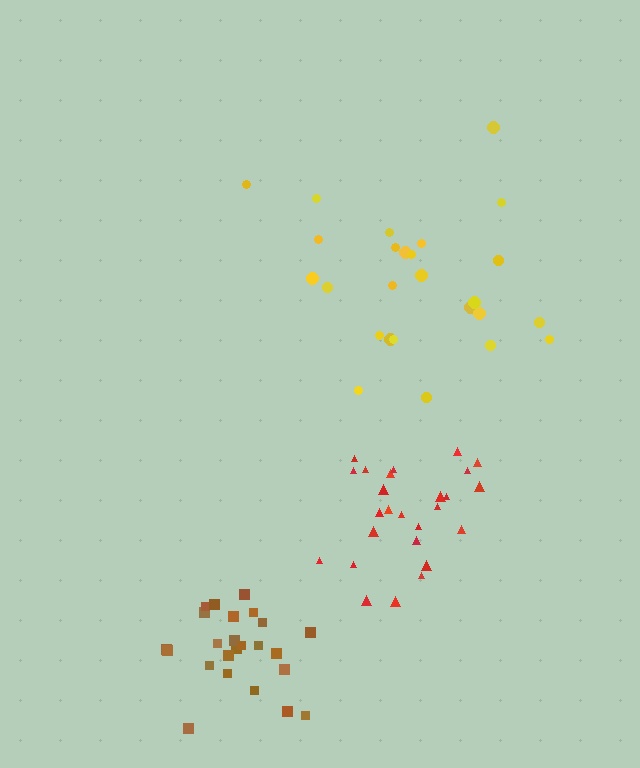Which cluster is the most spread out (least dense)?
Yellow.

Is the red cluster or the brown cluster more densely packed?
Brown.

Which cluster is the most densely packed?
Brown.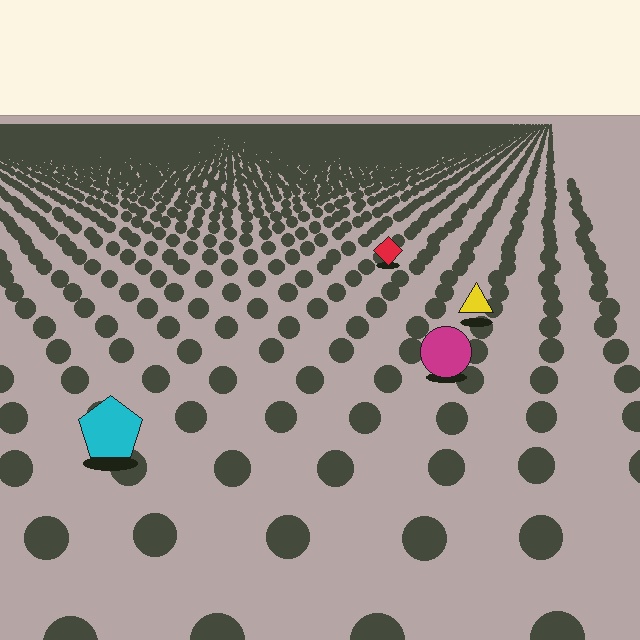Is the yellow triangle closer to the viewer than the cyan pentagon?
No. The cyan pentagon is closer — you can tell from the texture gradient: the ground texture is coarser near it.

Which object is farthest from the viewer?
The red diamond is farthest from the viewer. It appears smaller and the ground texture around it is denser.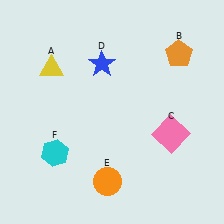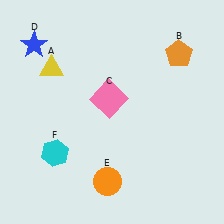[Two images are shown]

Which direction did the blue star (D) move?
The blue star (D) moved left.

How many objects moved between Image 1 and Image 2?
2 objects moved between the two images.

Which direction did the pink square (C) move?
The pink square (C) moved left.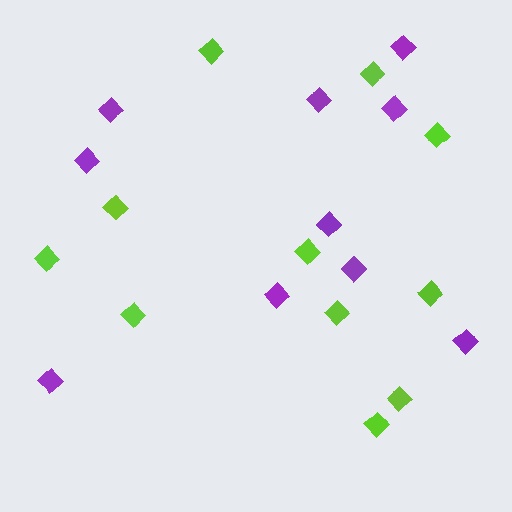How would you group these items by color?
There are 2 groups: one group of lime diamonds (11) and one group of purple diamonds (10).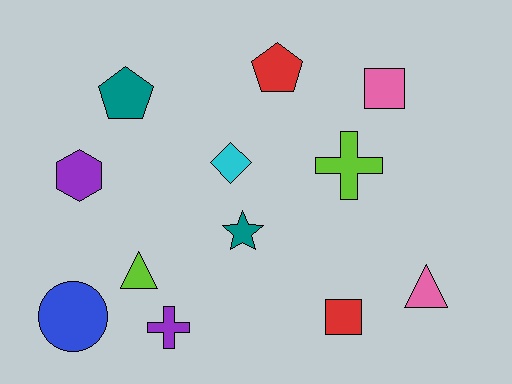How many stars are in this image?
There is 1 star.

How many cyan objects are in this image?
There is 1 cyan object.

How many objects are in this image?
There are 12 objects.